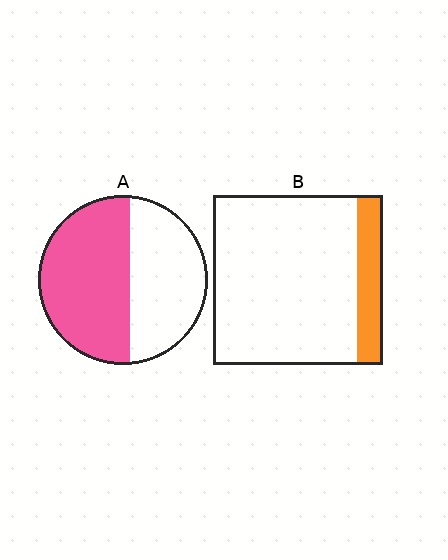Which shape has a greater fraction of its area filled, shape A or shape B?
Shape A.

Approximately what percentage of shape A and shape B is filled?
A is approximately 55% and B is approximately 15%.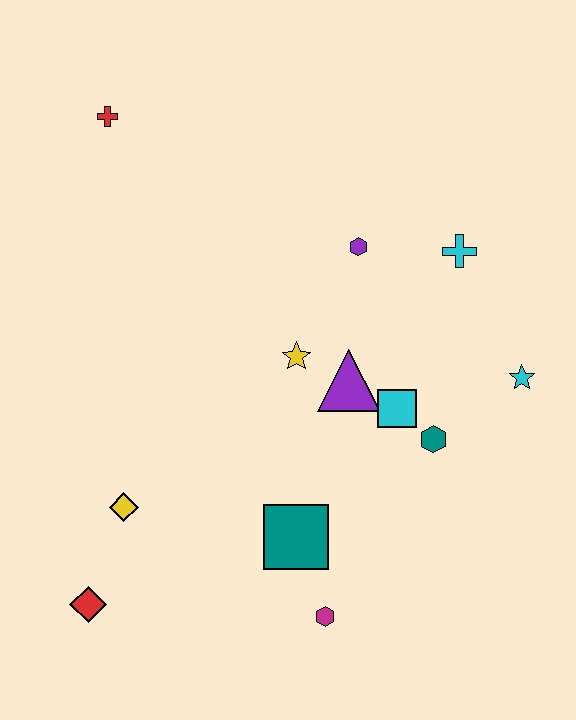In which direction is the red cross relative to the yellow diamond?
The red cross is above the yellow diamond.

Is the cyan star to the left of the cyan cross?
No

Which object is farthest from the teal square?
The red cross is farthest from the teal square.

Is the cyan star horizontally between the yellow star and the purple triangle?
No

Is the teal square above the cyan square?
No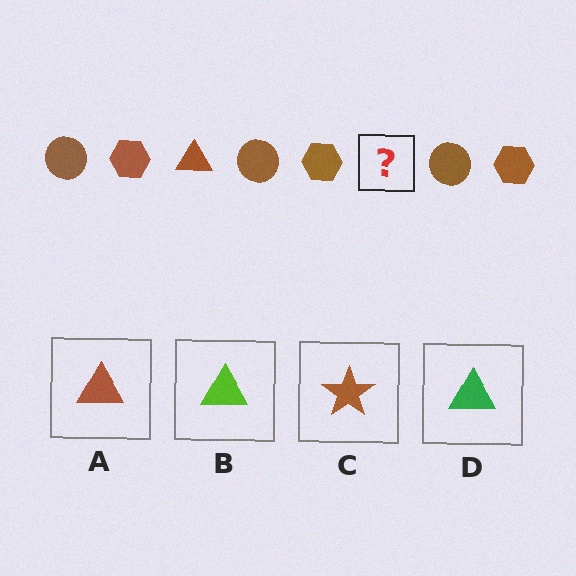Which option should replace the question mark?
Option A.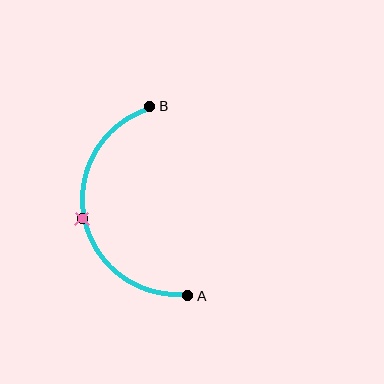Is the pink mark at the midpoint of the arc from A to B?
Yes. The pink mark lies on the arc at equal arc-length from both A and B — it is the arc midpoint.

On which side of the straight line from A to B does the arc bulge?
The arc bulges to the left of the straight line connecting A and B.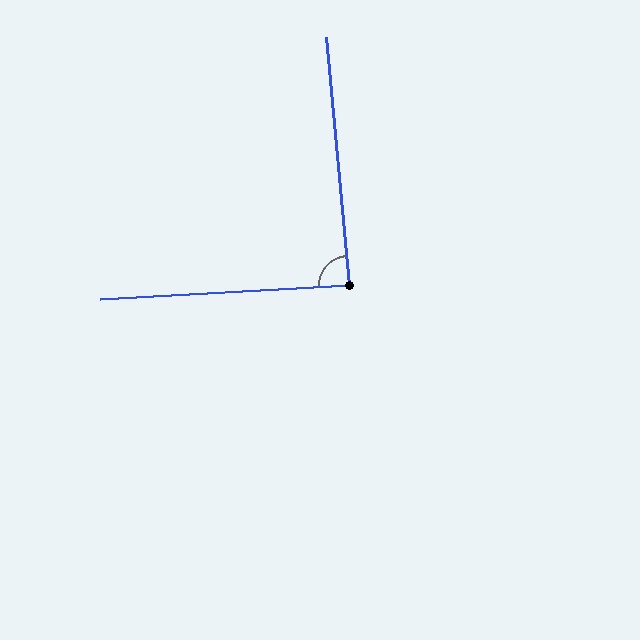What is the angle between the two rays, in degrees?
Approximately 88 degrees.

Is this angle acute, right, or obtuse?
It is approximately a right angle.